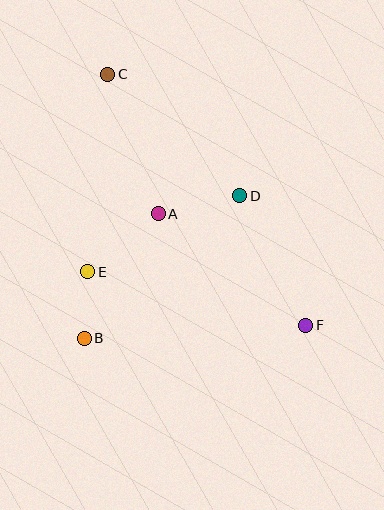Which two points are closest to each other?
Points B and E are closest to each other.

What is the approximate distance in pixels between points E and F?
The distance between E and F is approximately 225 pixels.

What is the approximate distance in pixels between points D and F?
The distance between D and F is approximately 145 pixels.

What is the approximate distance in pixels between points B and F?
The distance between B and F is approximately 222 pixels.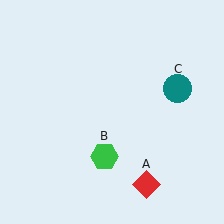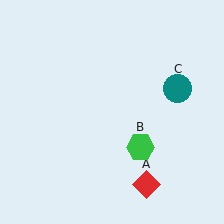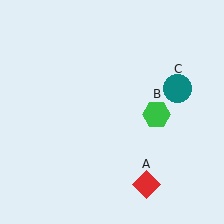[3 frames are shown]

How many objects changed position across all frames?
1 object changed position: green hexagon (object B).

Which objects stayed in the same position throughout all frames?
Red diamond (object A) and teal circle (object C) remained stationary.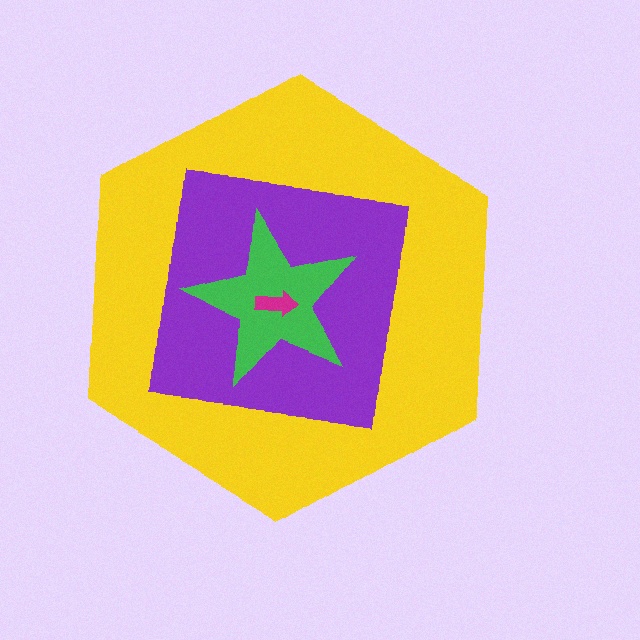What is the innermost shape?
The magenta arrow.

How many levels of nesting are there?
4.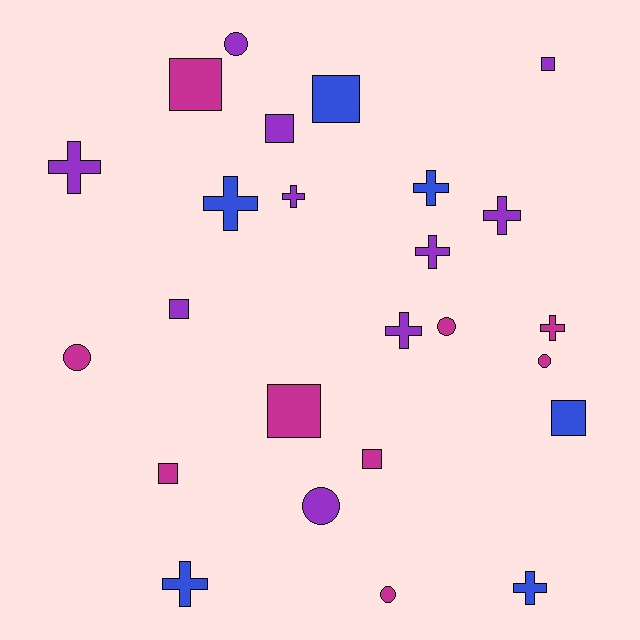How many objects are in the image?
There are 25 objects.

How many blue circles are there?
There are no blue circles.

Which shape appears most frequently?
Cross, with 10 objects.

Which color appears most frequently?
Purple, with 10 objects.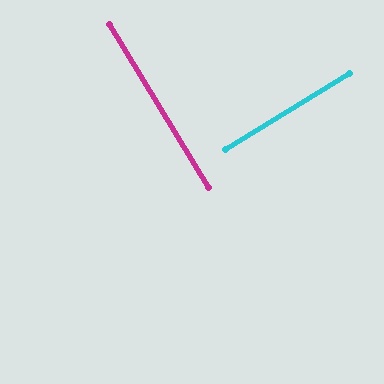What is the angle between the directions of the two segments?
Approximately 89 degrees.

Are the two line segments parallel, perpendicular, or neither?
Perpendicular — they meet at approximately 89°.